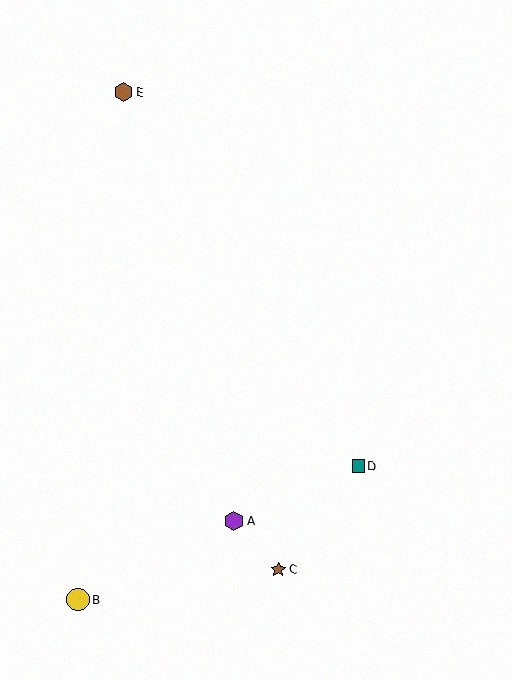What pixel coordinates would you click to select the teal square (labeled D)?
Click at (359, 466) to select the teal square D.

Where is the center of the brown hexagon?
The center of the brown hexagon is at (124, 92).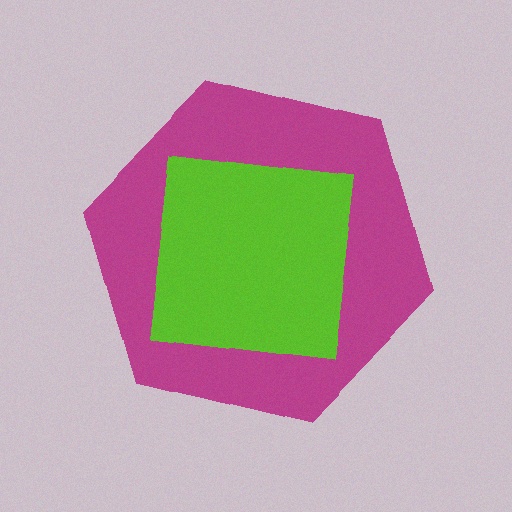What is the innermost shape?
The lime square.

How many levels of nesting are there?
2.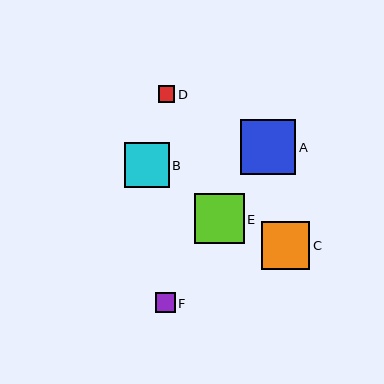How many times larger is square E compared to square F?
Square E is approximately 2.5 times the size of square F.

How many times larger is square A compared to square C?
Square A is approximately 1.1 times the size of square C.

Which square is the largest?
Square A is the largest with a size of approximately 55 pixels.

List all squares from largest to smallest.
From largest to smallest: A, E, C, B, F, D.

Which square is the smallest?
Square D is the smallest with a size of approximately 17 pixels.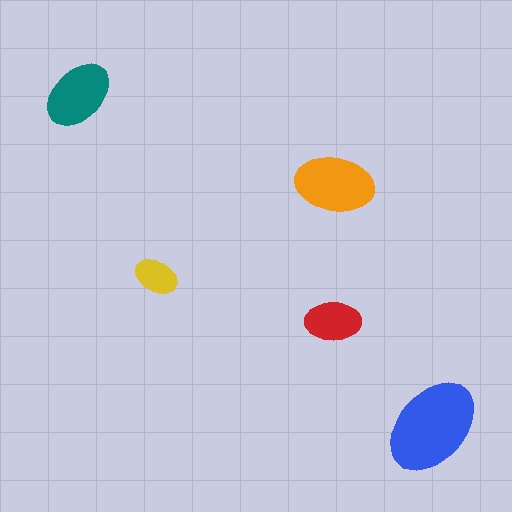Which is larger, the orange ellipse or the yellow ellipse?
The orange one.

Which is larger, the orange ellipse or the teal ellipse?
The orange one.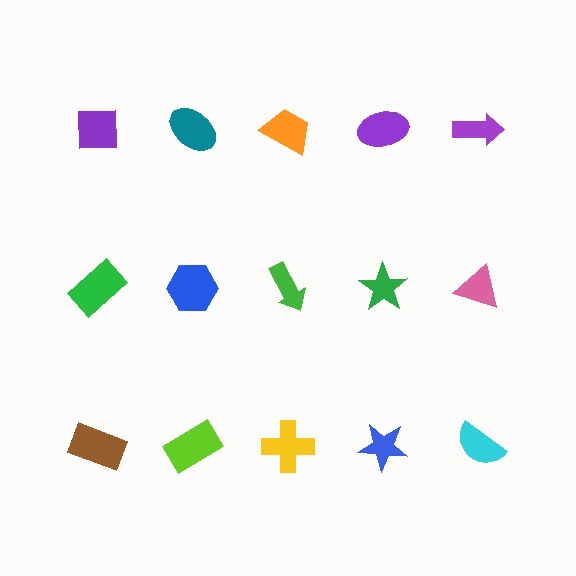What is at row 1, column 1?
A purple square.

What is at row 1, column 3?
An orange trapezoid.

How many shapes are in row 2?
5 shapes.